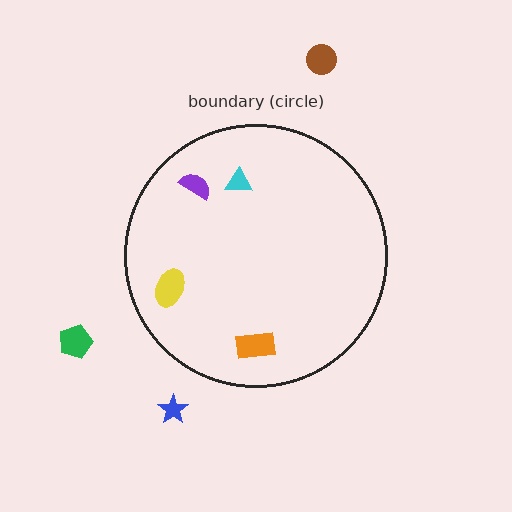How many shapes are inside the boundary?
4 inside, 3 outside.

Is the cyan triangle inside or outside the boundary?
Inside.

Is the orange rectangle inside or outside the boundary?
Inside.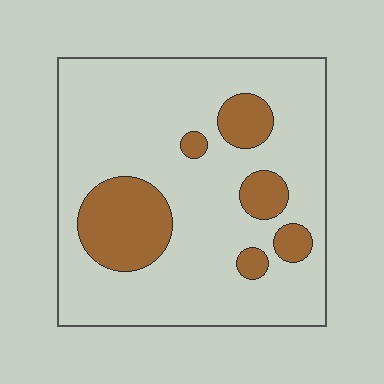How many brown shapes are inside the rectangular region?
6.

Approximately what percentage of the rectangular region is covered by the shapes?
Approximately 20%.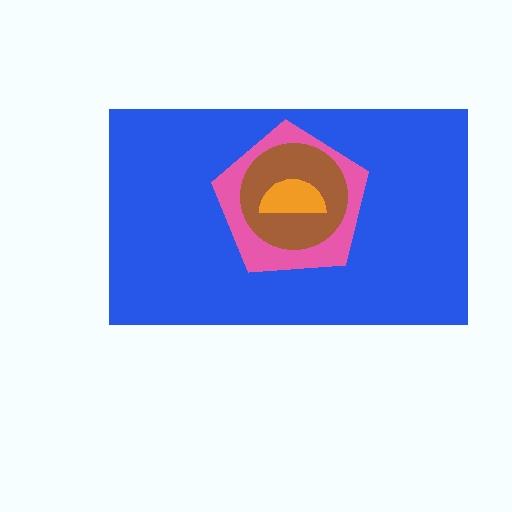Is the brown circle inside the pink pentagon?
Yes.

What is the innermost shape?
The orange semicircle.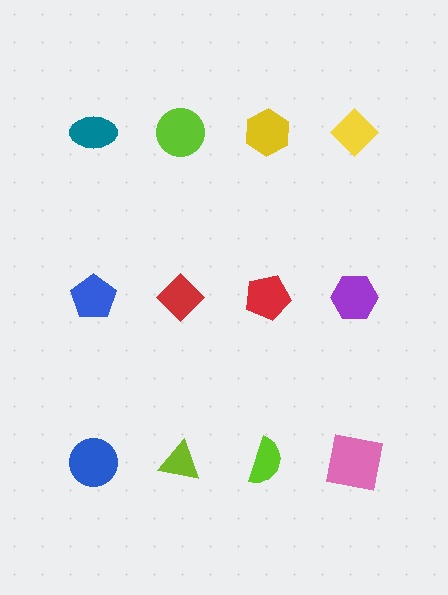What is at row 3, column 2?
A lime triangle.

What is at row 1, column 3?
A yellow hexagon.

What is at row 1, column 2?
A lime circle.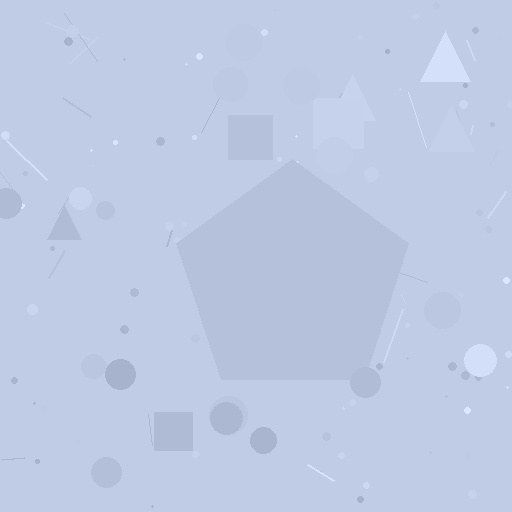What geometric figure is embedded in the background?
A pentagon is embedded in the background.